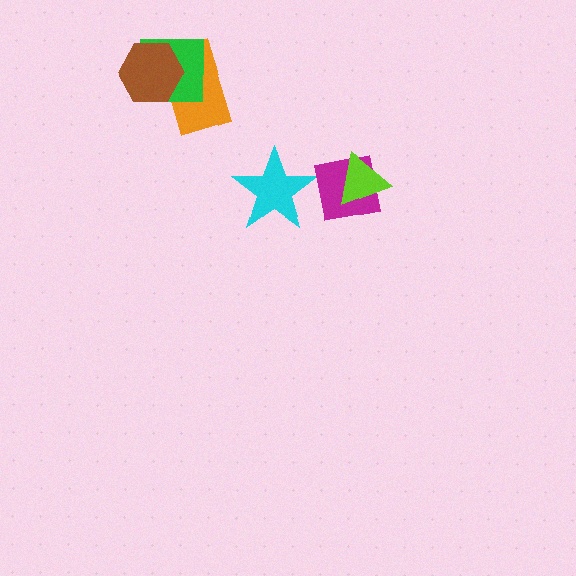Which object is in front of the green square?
The brown hexagon is in front of the green square.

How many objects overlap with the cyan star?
0 objects overlap with the cyan star.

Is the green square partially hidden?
Yes, it is partially covered by another shape.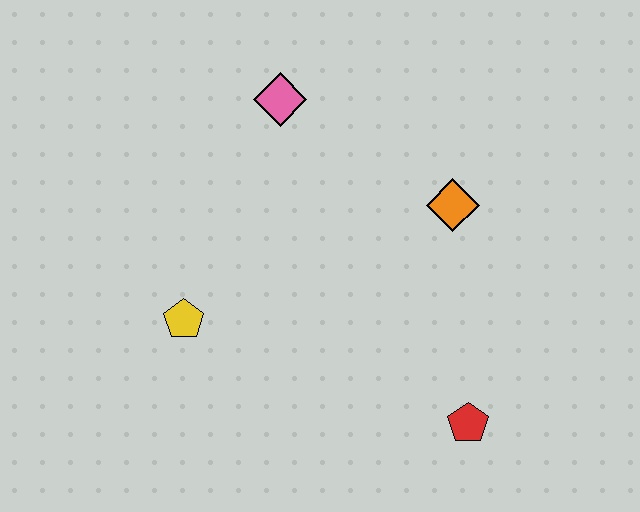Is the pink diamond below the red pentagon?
No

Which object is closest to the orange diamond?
The pink diamond is closest to the orange diamond.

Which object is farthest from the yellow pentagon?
The red pentagon is farthest from the yellow pentagon.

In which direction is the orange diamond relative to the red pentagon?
The orange diamond is above the red pentagon.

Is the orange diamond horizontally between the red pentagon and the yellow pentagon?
Yes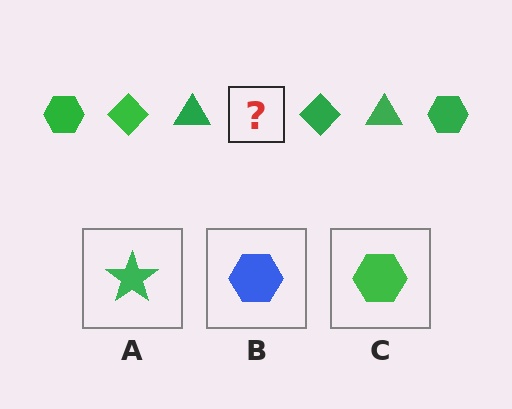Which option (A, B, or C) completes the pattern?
C.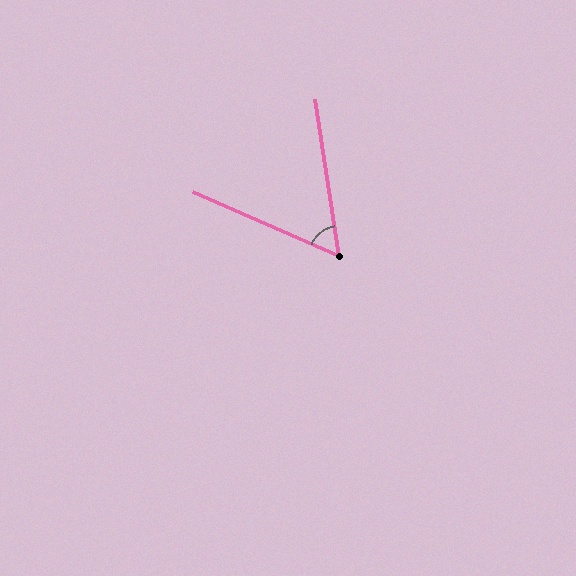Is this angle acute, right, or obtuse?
It is acute.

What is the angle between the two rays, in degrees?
Approximately 58 degrees.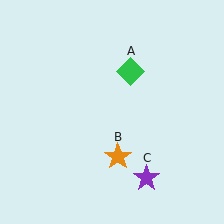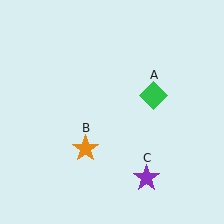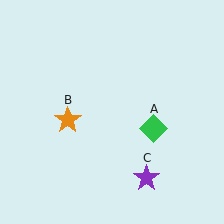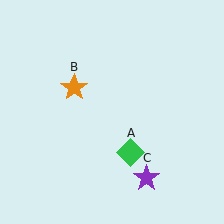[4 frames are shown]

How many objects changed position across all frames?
2 objects changed position: green diamond (object A), orange star (object B).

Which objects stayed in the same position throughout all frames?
Purple star (object C) remained stationary.